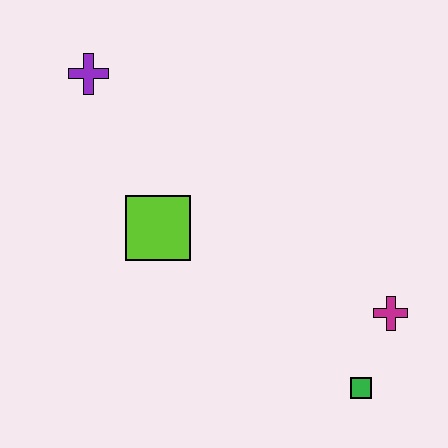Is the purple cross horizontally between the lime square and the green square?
No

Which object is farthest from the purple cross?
The green square is farthest from the purple cross.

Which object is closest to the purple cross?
The lime square is closest to the purple cross.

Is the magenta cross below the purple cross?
Yes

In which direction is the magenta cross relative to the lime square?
The magenta cross is to the right of the lime square.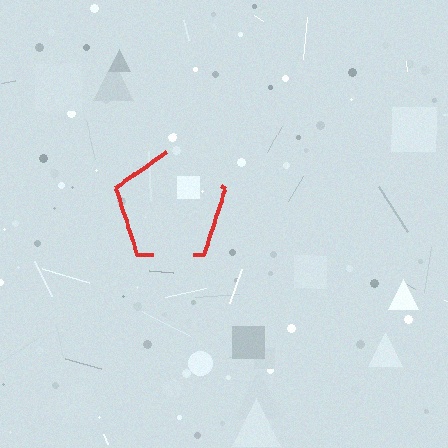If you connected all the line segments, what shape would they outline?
They would outline a pentagon.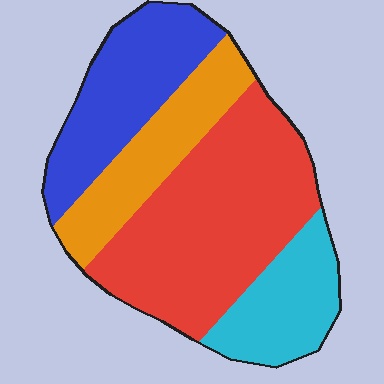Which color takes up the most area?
Red, at roughly 40%.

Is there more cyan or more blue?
Blue.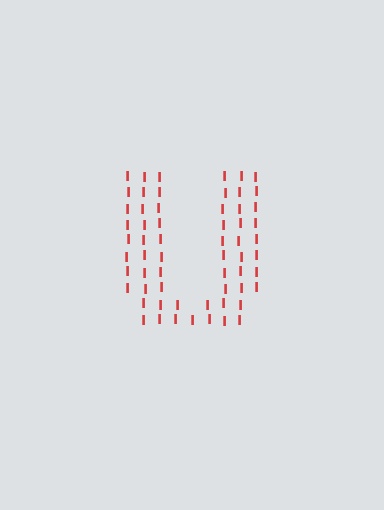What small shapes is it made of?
It is made of small letter I's.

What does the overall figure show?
The overall figure shows the letter U.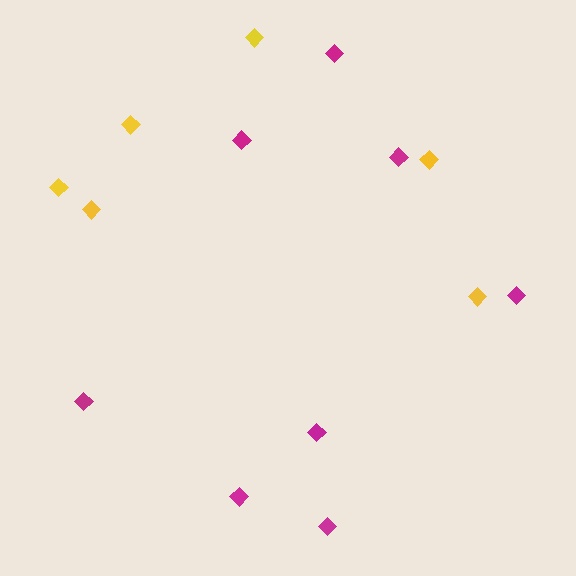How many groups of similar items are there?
There are 2 groups: one group of yellow diamonds (6) and one group of magenta diamonds (8).